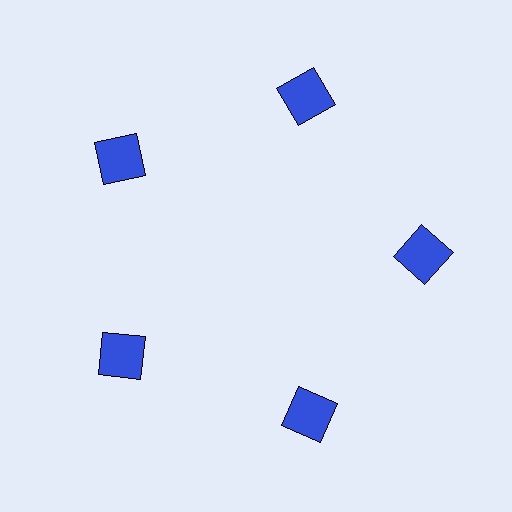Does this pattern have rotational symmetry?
Yes, this pattern has 5-fold rotational symmetry. It looks the same after rotating 72 degrees around the center.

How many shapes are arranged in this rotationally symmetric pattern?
There are 5 shapes, arranged in 5 groups of 1.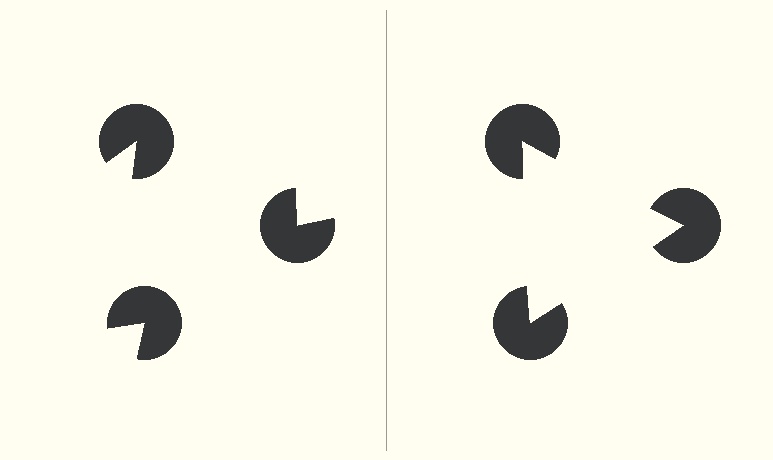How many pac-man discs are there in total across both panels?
6 — 3 on each side.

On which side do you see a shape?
An illusory triangle appears on the right side. On the left side the wedge cuts are rotated, so no coherent shape forms.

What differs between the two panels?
The pac-man discs are positioned identically on both sides; only the wedge orientations differ. On the right they align to a triangle; on the left they are misaligned.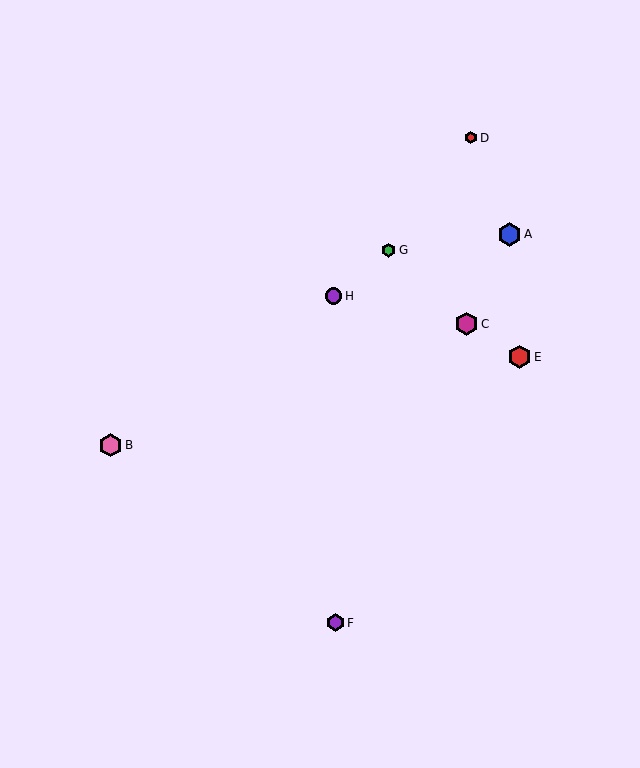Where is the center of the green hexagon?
The center of the green hexagon is at (389, 250).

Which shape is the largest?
The blue hexagon (labeled A) is the largest.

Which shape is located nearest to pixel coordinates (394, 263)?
The green hexagon (labeled G) at (389, 250) is nearest to that location.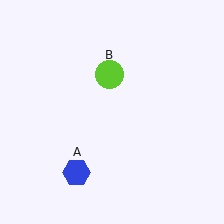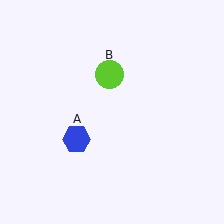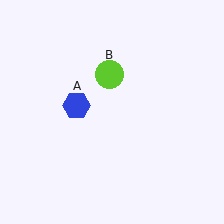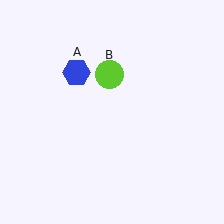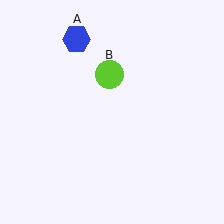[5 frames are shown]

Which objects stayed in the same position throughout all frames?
Lime circle (object B) remained stationary.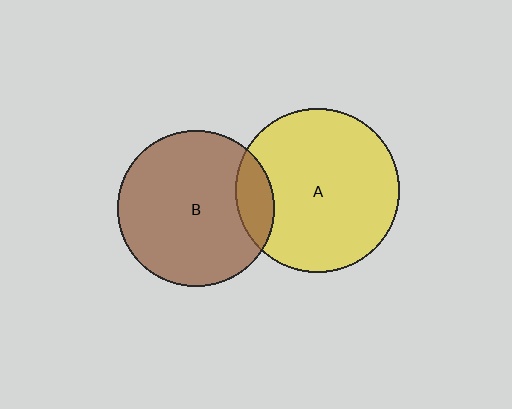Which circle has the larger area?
Circle A (yellow).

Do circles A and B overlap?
Yes.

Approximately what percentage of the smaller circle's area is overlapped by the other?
Approximately 15%.